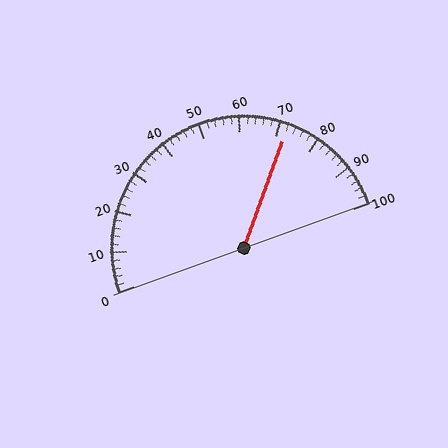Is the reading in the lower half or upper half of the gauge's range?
The reading is in the upper half of the range (0 to 100).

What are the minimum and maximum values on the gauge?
The gauge ranges from 0 to 100.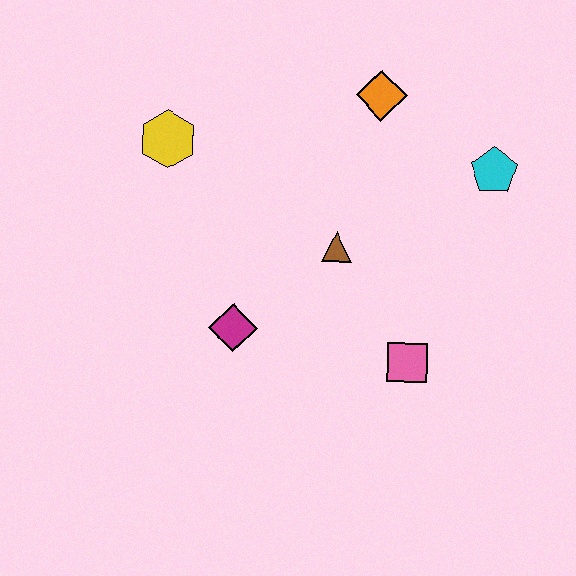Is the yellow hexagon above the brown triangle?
Yes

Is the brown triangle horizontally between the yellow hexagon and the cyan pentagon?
Yes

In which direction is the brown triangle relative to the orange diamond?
The brown triangle is below the orange diamond.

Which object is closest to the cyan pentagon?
The orange diamond is closest to the cyan pentagon.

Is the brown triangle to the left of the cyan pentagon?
Yes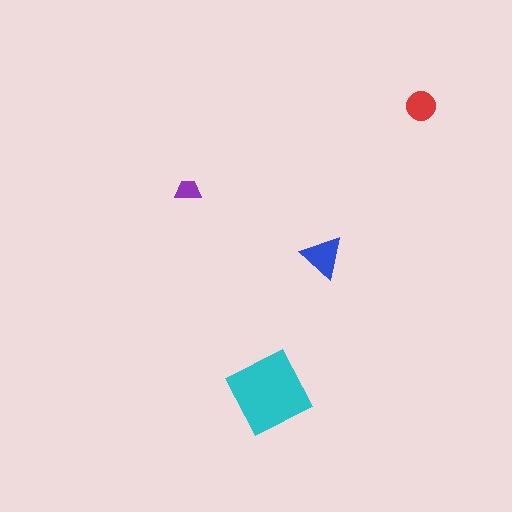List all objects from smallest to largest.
The purple trapezoid, the red circle, the blue triangle, the cyan square.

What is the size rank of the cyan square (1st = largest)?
1st.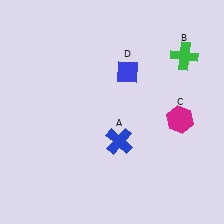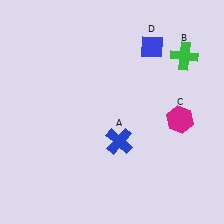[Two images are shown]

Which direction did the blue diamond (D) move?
The blue diamond (D) moved up.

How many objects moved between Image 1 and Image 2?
1 object moved between the two images.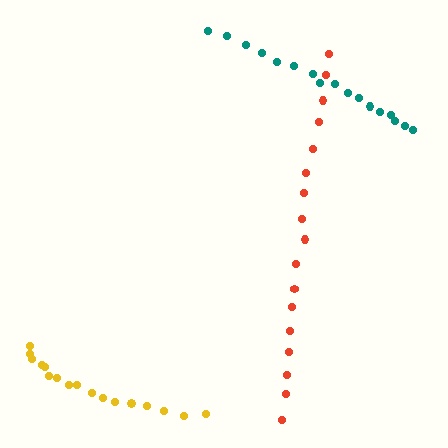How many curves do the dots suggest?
There are 3 distinct paths.